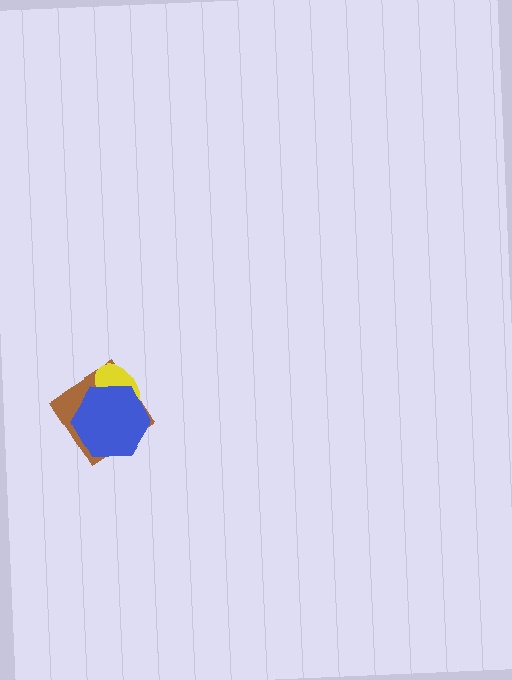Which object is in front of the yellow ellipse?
The blue hexagon is in front of the yellow ellipse.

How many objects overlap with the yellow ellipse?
2 objects overlap with the yellow ellipse.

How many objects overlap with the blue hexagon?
2 objects overlap with the blue hexagon.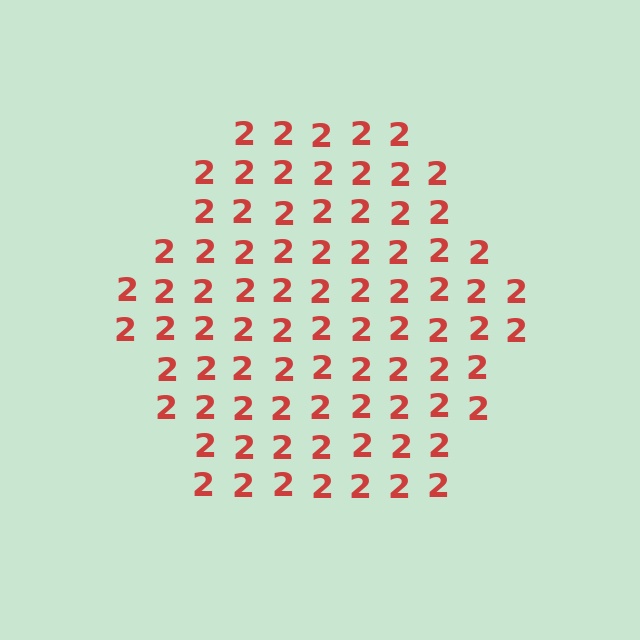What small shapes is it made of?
It is made of small digit 2's.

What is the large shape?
The large shape is a hexagon.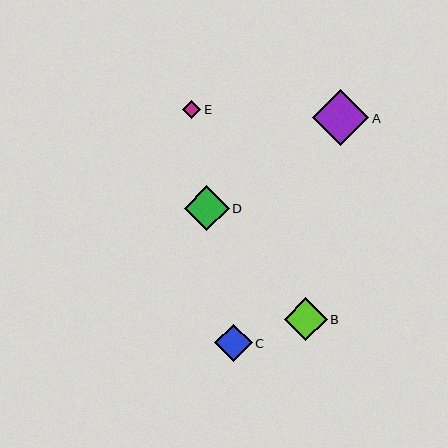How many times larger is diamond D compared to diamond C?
Diamond D is approximately 1.2 times the size of diamond C.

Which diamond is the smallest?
Diamond E is the smallest with a size of approximately 18 pixels.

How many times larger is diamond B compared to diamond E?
Diamond B is approximately 2.4 times the size of diamond E.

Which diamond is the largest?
Diamond A is the largest with a size of approximately 56 pixels.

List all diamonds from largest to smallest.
From largest to smallest: A, D, B, C, E.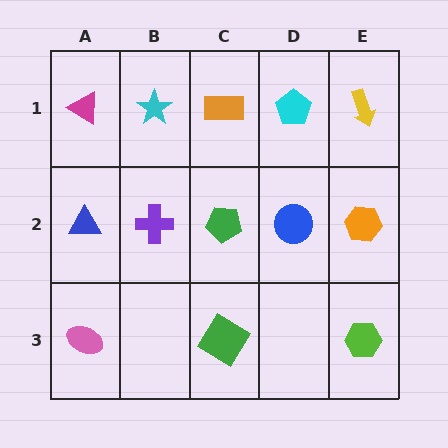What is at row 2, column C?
A green pentagon.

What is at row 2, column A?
A blue triangle.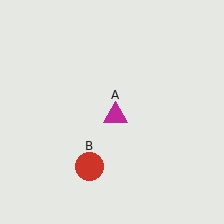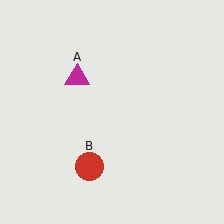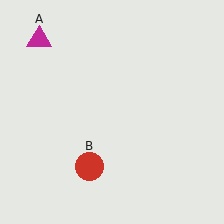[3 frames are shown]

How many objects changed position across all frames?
1 object changed position: magenta triangle (object A).